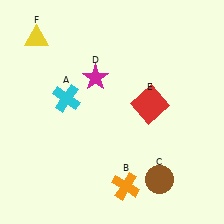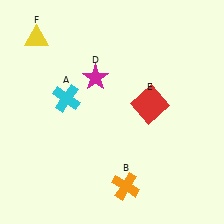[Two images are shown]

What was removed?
The brown circle (C) was removed in Image 2.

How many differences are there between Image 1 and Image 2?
There is 1 difference between the two images.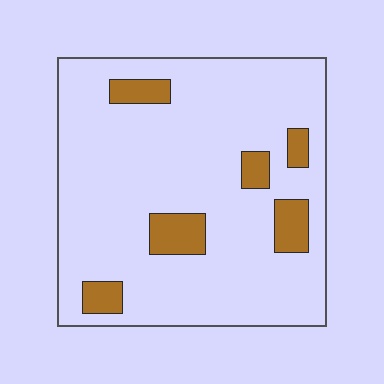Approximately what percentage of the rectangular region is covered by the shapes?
Approximately 15%.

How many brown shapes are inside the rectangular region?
6.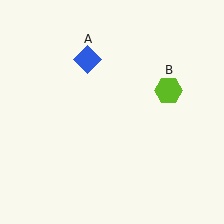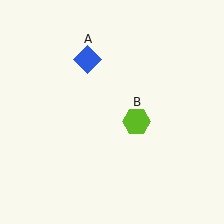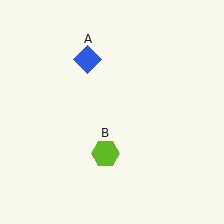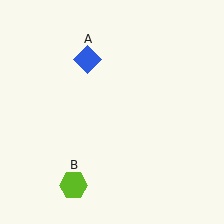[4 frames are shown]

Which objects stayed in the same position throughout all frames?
Blue diamond (object A) remained stationary.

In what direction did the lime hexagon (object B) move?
The lime hexagon (object B) moved down and to the left.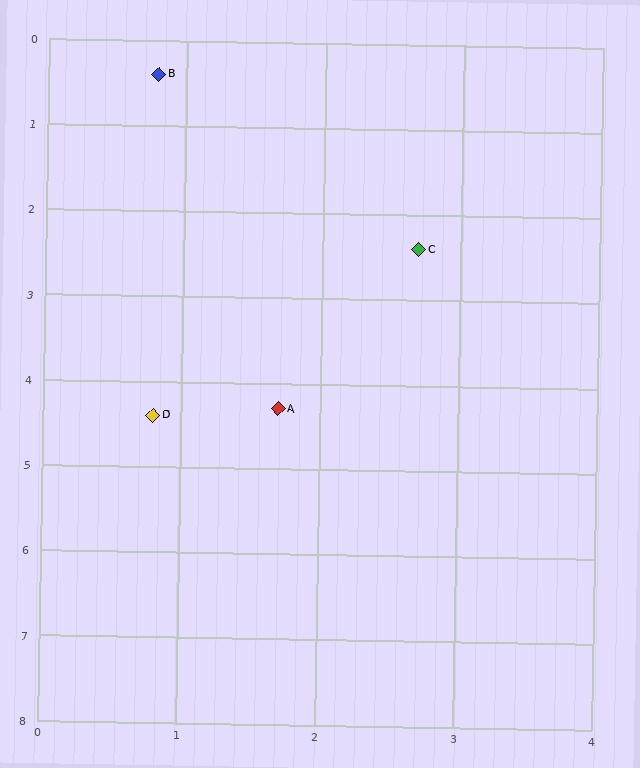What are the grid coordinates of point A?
Point A is at approximately (1.7, 4.3).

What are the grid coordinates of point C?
Point C is at approximately (2.7, 2.4).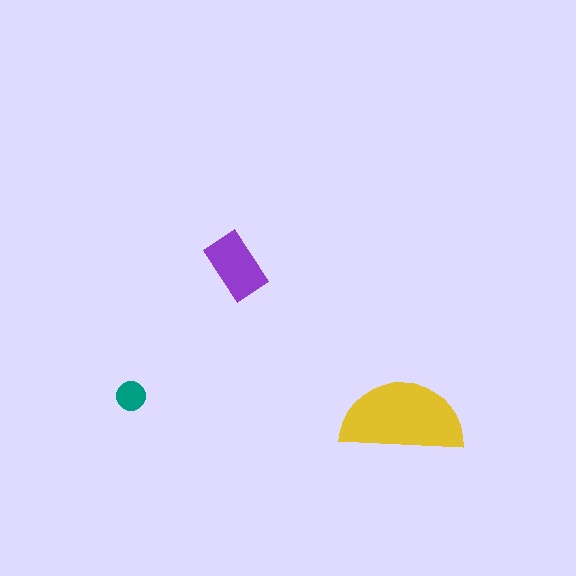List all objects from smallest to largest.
The teal circle, the purple rectangle, the yellow semicircle.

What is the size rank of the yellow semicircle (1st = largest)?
1st.